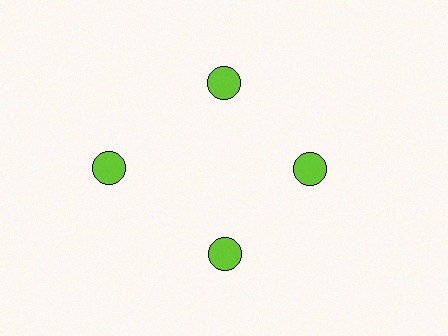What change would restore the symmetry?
The symmetry would be restored by moving it inward, back onto the ring so that all 4 circles sit at equal angles and equal distance from the center.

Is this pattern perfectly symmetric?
No. The 4 lime circles are arranged in a ring, but one element near the 9 o'clock position is pushed outward from the center, breaking the 4-fold rotational symmetry.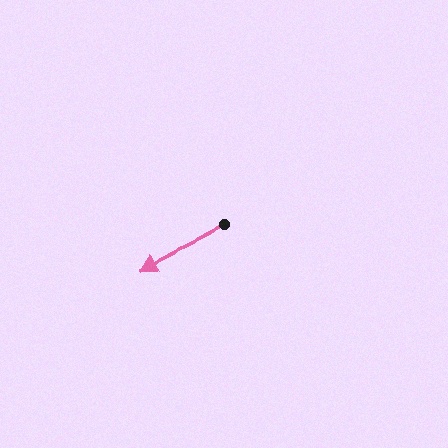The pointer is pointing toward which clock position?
Roughly 8 o'clock.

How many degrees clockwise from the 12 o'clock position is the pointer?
Approximately 244 degrees.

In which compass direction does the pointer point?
Southwest.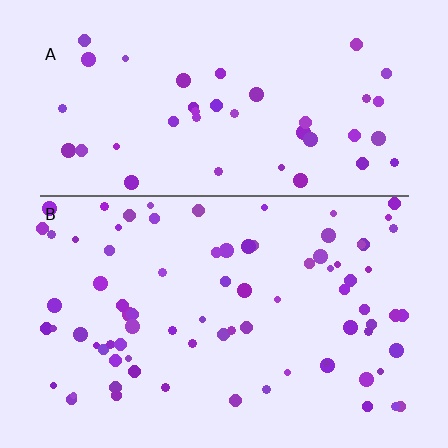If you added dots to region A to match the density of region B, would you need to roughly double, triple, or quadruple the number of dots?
Approximately double.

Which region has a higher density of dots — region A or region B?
B (the bottom).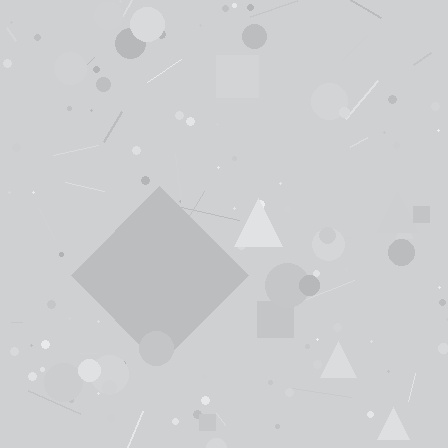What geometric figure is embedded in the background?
A diamond is embedded in the background.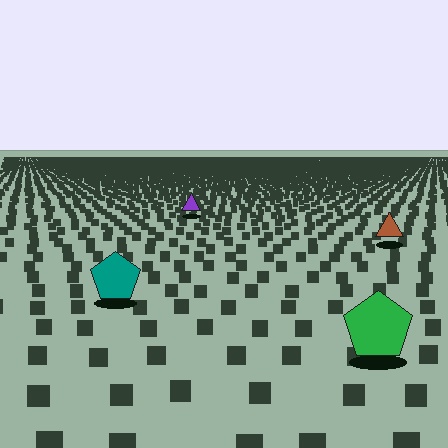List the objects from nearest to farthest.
From nearest to farthest: the green pentagon, the teal pentagon, the brown triangle, the purple triangle.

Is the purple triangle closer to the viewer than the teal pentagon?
No. The teal pentagon is closer — you can tell from the texture gradient: the ground texture is coarser near it.